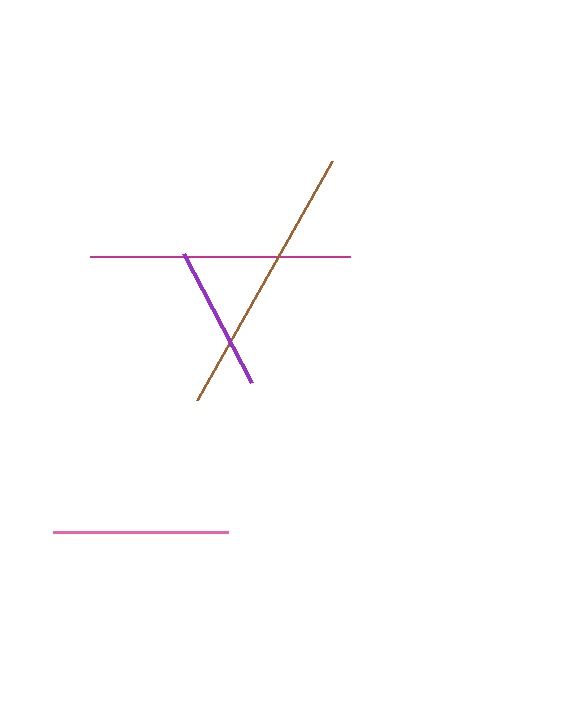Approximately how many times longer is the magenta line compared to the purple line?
The magenta line is approximately 1.8 times the length of the purple line.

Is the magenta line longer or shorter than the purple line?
The magenta line is longer than the purple line.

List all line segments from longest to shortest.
From longest to shortest: brown, magenta, pink, purple.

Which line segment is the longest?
The brown line is the longest at approximately 275 pixels.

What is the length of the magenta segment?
The magenta segment is approximately 260 pixels long.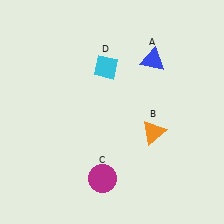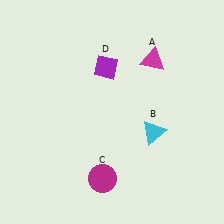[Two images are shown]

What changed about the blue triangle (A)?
In Image 1, A is blue. In Image 2, it changed to magenta.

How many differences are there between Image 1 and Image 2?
There are 3 differences between the two images.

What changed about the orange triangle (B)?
In Image 1, B is orange. In Image 2, it changed to cyan.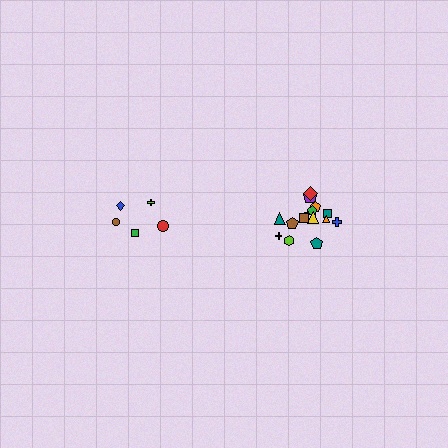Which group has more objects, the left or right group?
The right group.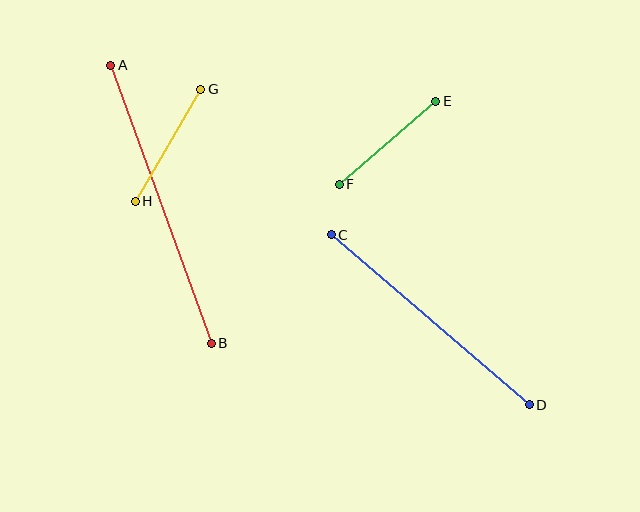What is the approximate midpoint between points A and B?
The midpoint is at approximately (161, 204) pixels.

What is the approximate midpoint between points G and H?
The midpoint is at approximately (168, 145) pixels.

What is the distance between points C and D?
The distance is approximately 261 pixels.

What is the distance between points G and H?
The distance is approximately 130 pixels.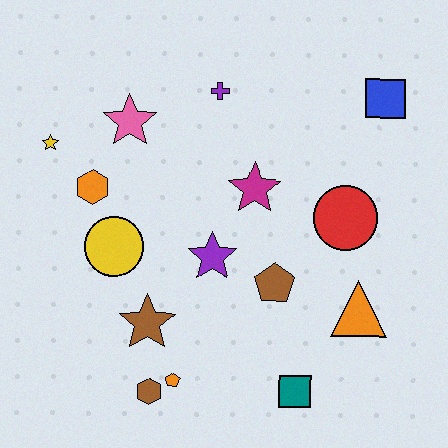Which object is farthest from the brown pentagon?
The yellow star is farthest from the brown pentagon.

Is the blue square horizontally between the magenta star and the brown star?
No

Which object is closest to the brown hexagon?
The orange pentagon is closest to the brown hexagon.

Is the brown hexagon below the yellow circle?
Yes